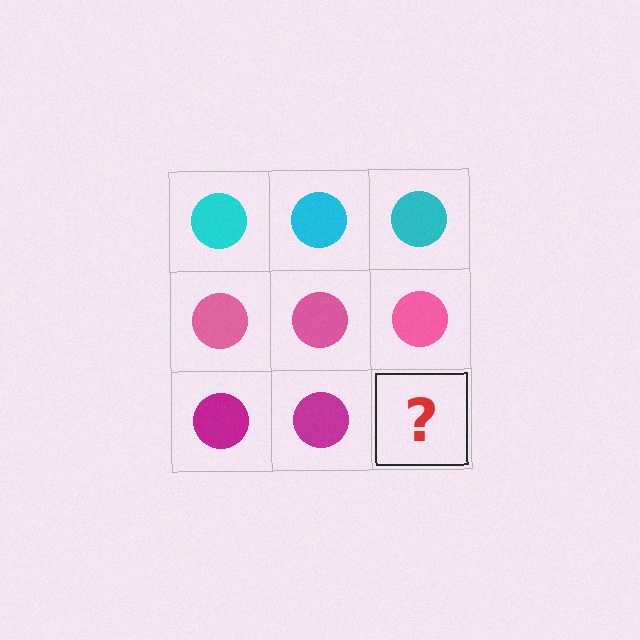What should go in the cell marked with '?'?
The missing cell should contain a magenta circle.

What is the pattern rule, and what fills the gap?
The rule is that each row has a consistent color. The gap should be filled with a magenta circle.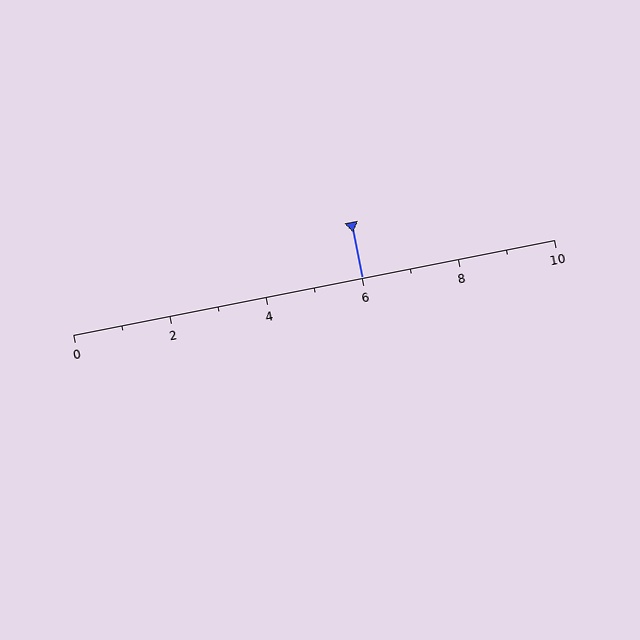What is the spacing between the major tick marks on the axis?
The major ticks are spaced 2 apart.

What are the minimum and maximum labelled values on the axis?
The axis runs from 0 to 10.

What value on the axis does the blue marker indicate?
The marker indicates approximately 6.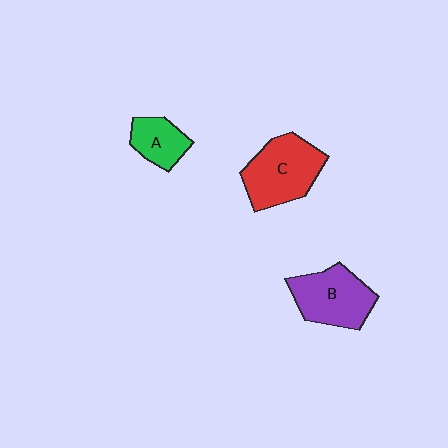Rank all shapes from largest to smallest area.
From largest to smallest: C (red), B (purple), A (green).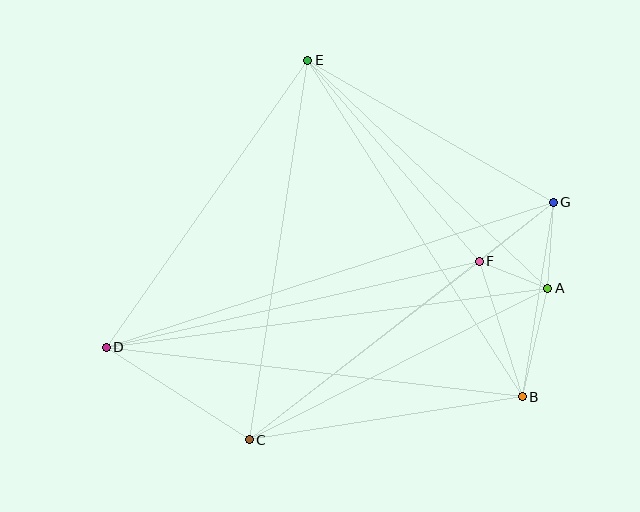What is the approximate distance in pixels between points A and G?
The distance between A and G is approximately 86 pixels.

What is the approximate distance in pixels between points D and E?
The distance between D and E is approximately 351 pixels.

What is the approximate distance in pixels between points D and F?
The distance between D and F is approximately 383 pixels.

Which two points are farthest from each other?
Points D and G are farthest from each other.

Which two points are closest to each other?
Points A and F are closest to each other.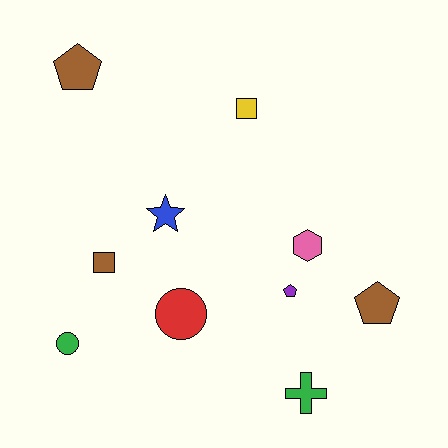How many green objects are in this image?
There are 2 green objects.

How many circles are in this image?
There are 2 circles.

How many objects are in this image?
There are 10 objects.